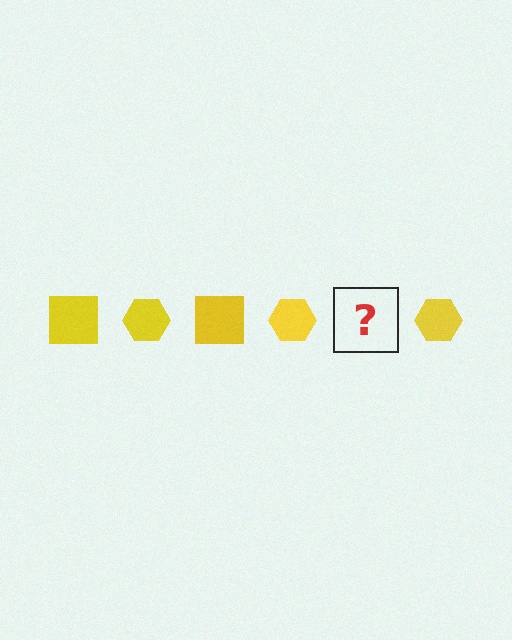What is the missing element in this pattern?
The missing element is a yellow square.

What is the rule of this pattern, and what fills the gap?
The rule is that the pattern cycles through square, hexagon shapes in yellow. The gap should be filled with a yellow square.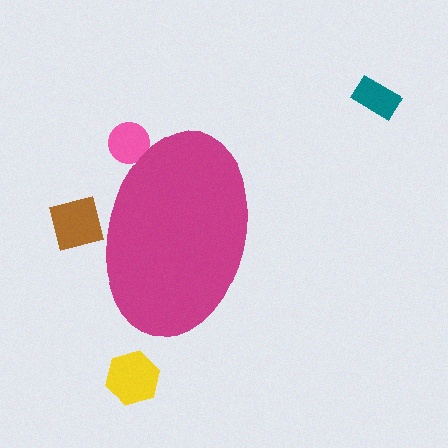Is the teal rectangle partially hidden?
No, the teal rectangle is fully visible.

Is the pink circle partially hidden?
Yes, the pink circle is partially hidden behind the magenta ellipse.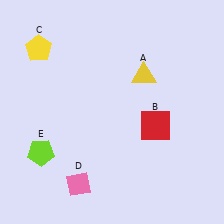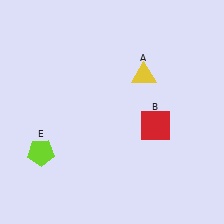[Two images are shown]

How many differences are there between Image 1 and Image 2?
There are 2 differences between the two images.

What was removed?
The pink diamond (D), the yellow pentagon (C) were removed in Image 2.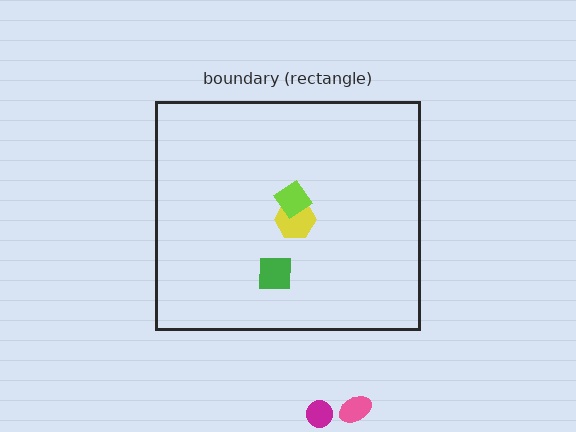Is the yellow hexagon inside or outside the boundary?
Inside.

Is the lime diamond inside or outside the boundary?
Inside.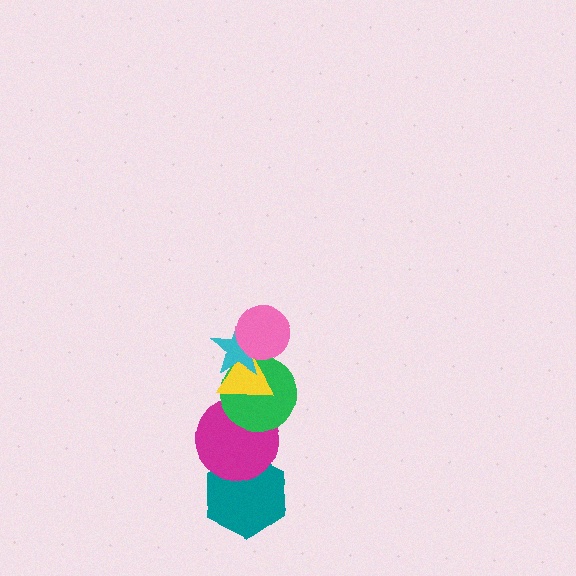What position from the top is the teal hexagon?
The teal hexagon is 6th from the top.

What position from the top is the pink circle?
The pink circle is 1st from the top.